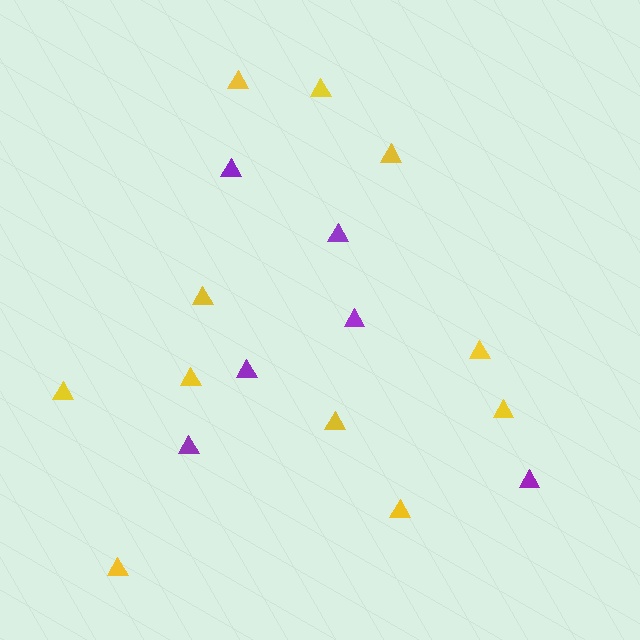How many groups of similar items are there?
There are 2 groups: one group of purple triangles (6) and one group of yellow triangles (11).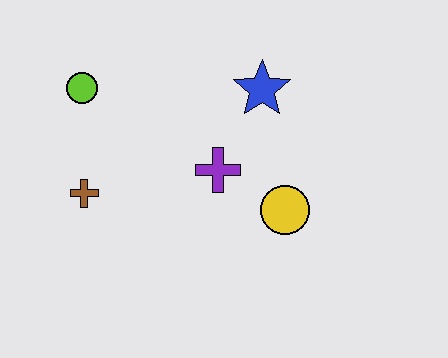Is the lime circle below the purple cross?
No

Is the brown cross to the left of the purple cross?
Yes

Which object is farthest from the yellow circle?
The lime circle is farthest from the yellow circle.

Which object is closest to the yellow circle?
The purple cross is closest to the yellow circle.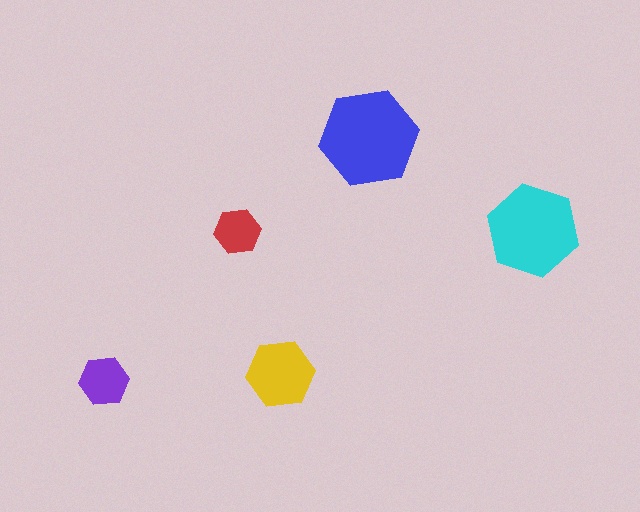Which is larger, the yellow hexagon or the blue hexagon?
The blue one.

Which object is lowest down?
The purple hexagon is bottommost.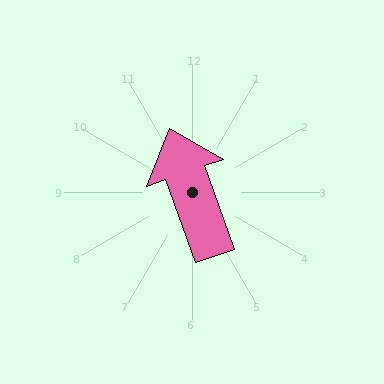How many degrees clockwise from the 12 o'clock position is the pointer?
Approximately 340 degrees.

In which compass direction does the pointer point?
North.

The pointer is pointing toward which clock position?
Roughly 11 o'clock.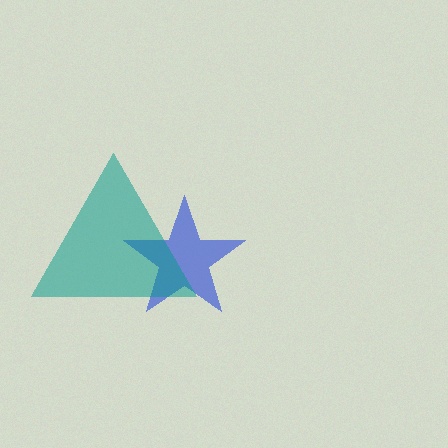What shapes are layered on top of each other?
The layered shapes are: a blue star, a teal triangle.